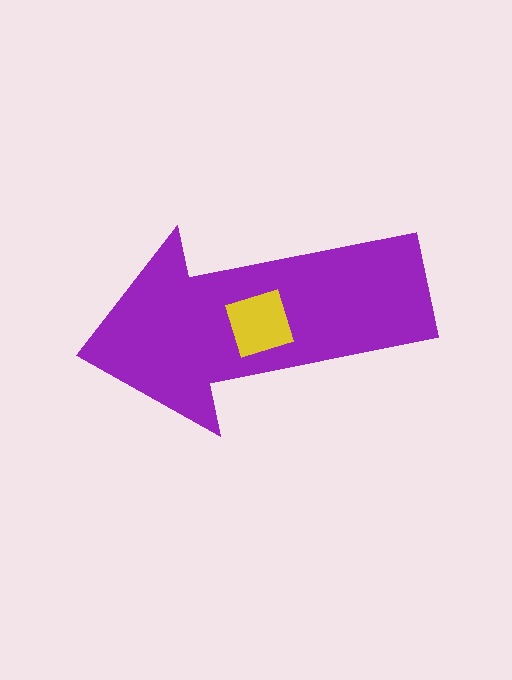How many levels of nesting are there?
2.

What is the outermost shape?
The purple arrow.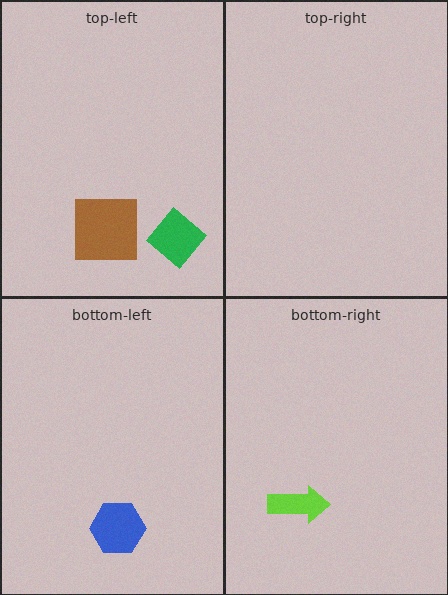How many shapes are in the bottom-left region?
1.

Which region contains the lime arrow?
The bottom-right region.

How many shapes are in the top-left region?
2.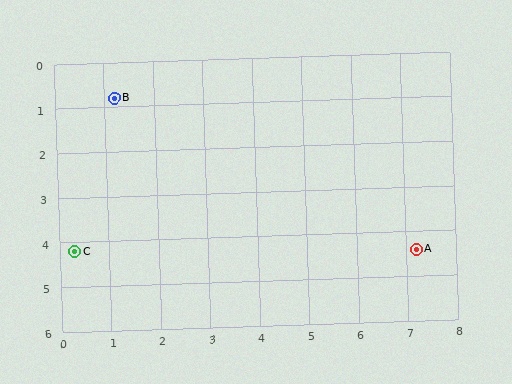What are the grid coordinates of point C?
Point C is at approximately (0.3, 4.2).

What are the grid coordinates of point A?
Point A is at approximately (7.2, 4.4).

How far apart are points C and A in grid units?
Points C and A are about 6.9 grid units apart.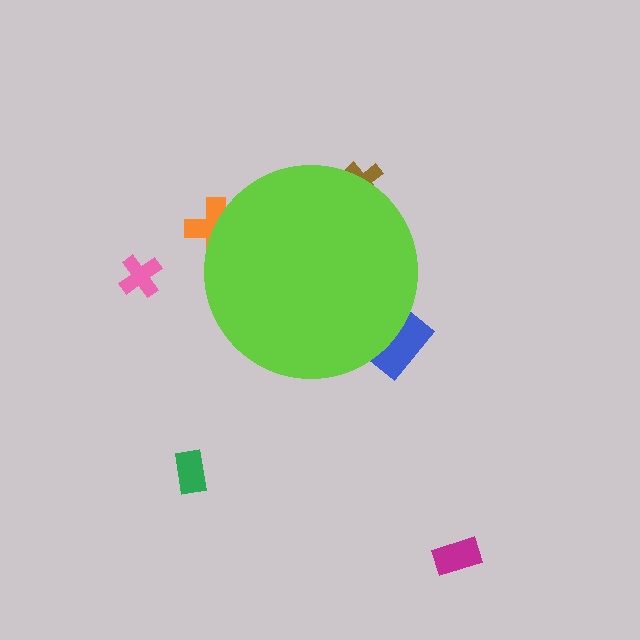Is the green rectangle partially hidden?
No, the green rectangle is fully visible.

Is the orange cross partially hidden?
Yes, the orange cross is partially hidden behind the lime circle.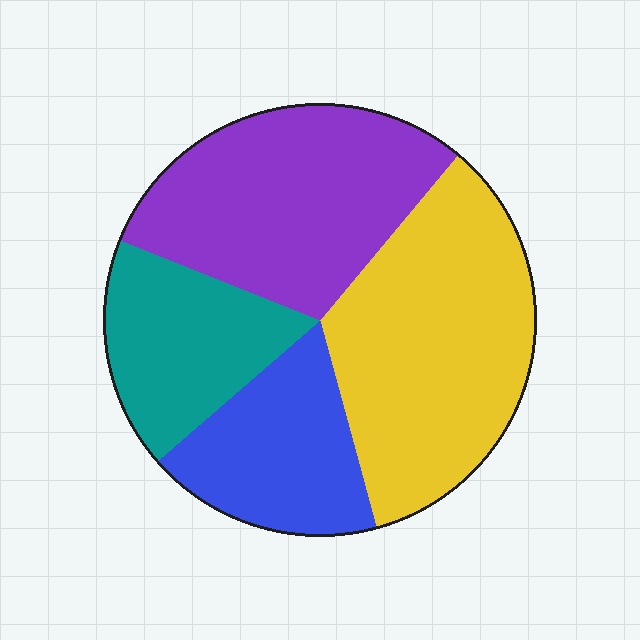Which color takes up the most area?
Yellow, at roughly 35%.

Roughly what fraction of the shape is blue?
Blue covers roughly 20% of the shape.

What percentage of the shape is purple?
Purple takes up about one third (1/3) of the shape.